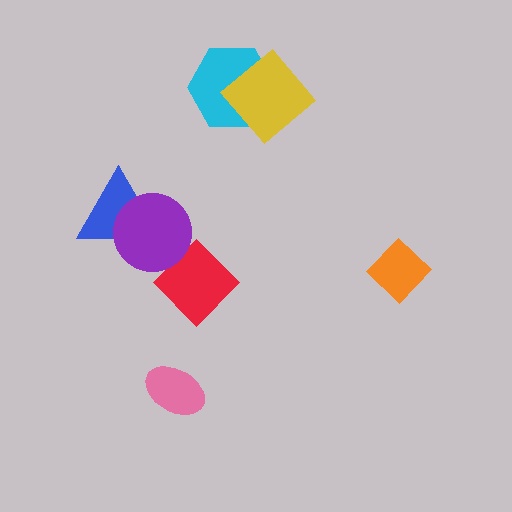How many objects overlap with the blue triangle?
1 object overlaps with the blue triangle.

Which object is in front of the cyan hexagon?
The yellow diamond is in front of the cyan hexagon.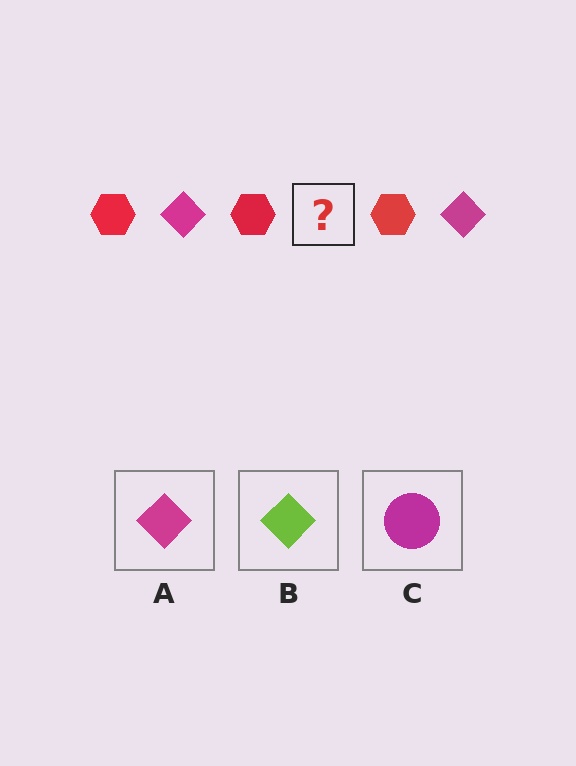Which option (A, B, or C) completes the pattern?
A.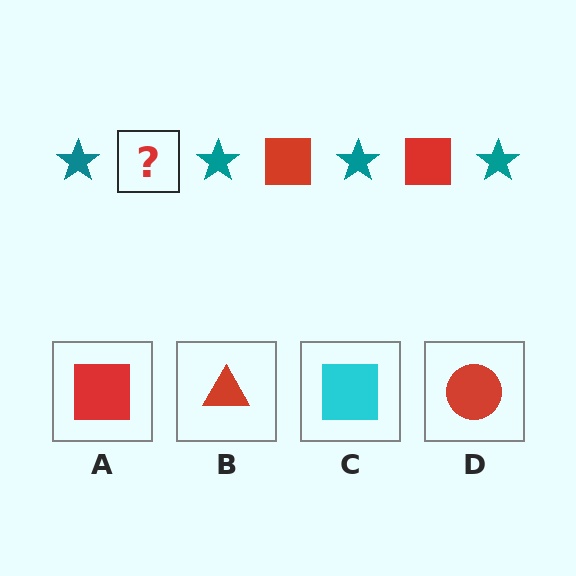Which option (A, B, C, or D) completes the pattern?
A.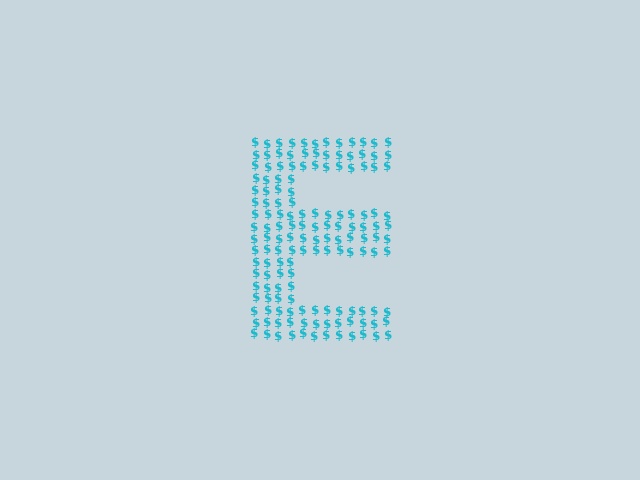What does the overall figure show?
The overall figure shows the letter E.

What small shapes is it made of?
It is made of small dollar signs.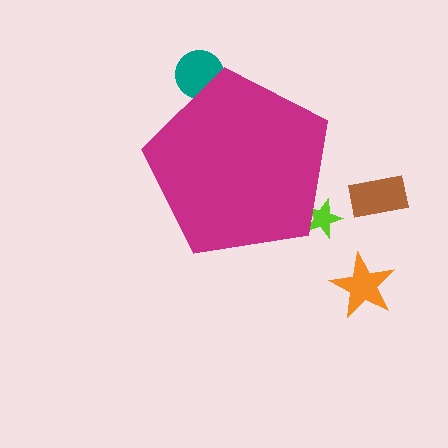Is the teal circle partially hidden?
Yes, the teal circle is partially hidden behind the magenta pentagon.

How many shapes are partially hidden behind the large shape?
2 shapes are partially hidden.